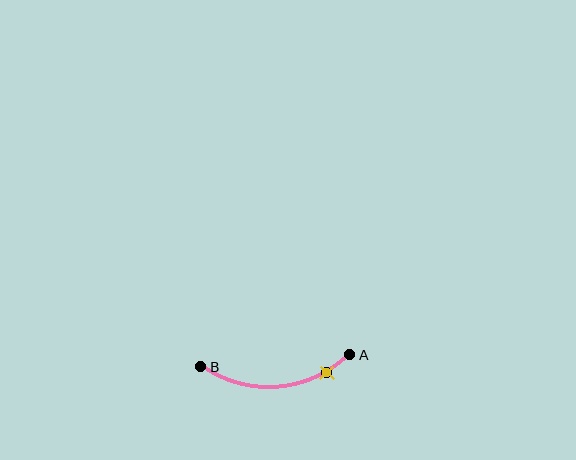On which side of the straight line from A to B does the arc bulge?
The arc bulges below the straight line connecting A and B.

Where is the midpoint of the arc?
The arc midpoint is the point on the curve farthest from the straight line joining A and B. It sits below that line.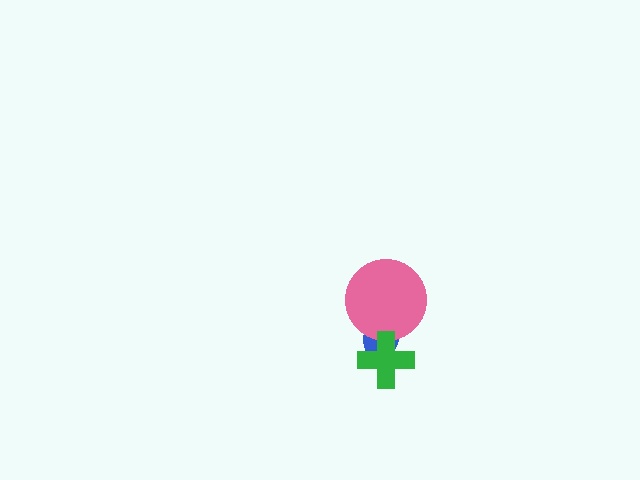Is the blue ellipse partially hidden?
Yes, it is partially covered by another shape.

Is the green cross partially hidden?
No, no other shape covers it.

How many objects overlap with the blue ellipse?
2 objects overlap with the blue ellipse.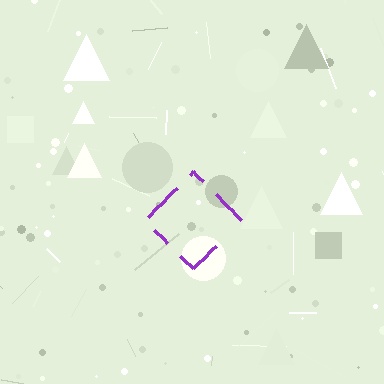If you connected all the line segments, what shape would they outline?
They would outline a diamond.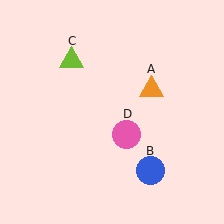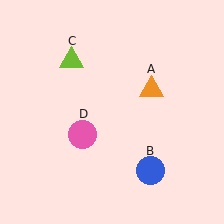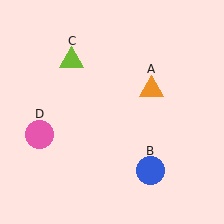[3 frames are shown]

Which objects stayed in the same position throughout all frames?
Orange triangle (object A) and blue circle (object B) and lime triangle (object C) remained stationary.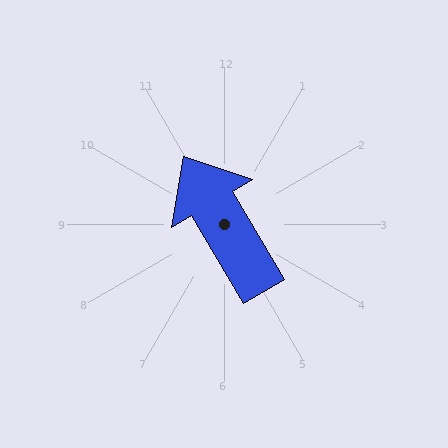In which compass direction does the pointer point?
Northwest.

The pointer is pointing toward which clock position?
Roughly 11 o'clock.